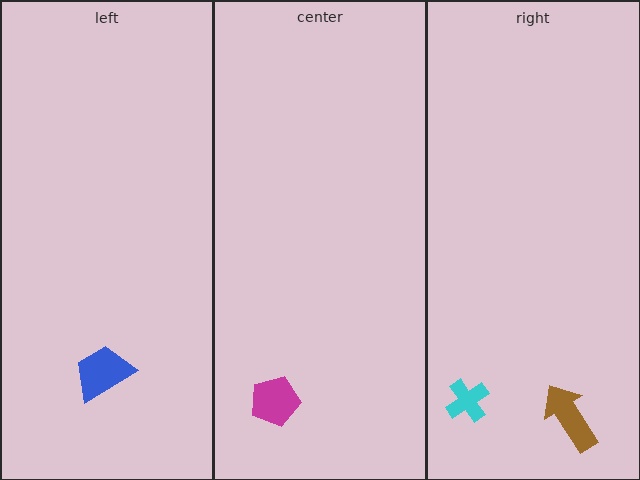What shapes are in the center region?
The magenta pentagon.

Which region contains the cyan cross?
The right region.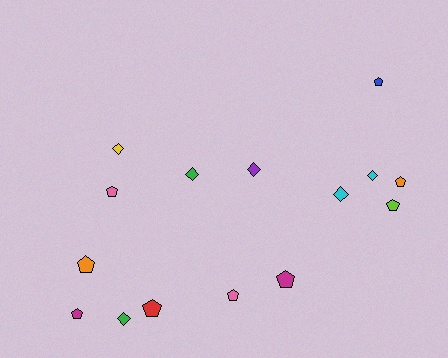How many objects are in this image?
There are 15 objects.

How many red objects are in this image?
There is 1 red object.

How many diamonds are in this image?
There are 6 diamonds.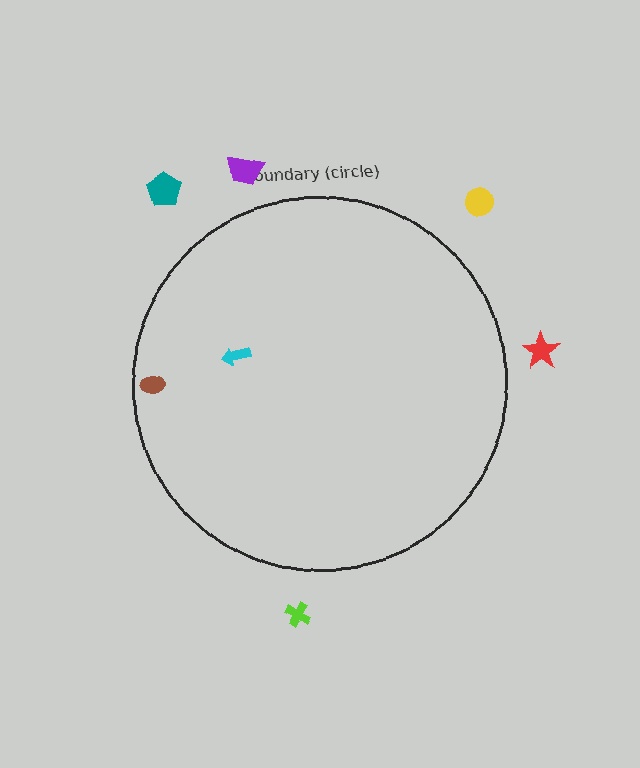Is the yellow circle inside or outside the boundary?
Outside.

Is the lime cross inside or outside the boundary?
Outside.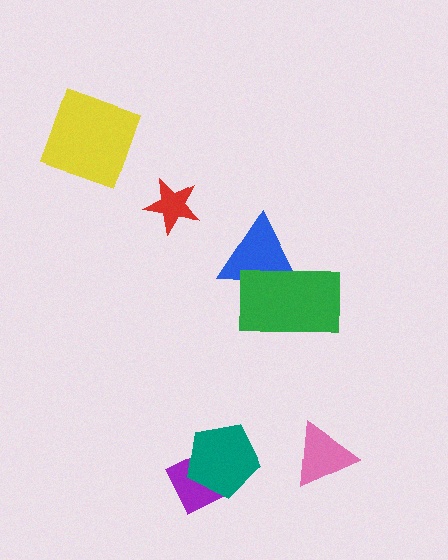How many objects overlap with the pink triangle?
0 objects overlap with the pink triangle.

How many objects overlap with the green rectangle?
1 object overlaps with the green rectangle.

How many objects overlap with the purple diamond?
1 object overlaps with the purple diamond.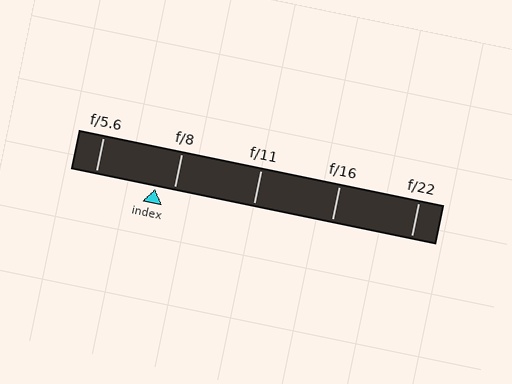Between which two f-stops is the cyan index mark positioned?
The index mark is between f/5.6 and f/8.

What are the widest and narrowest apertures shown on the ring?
The widest aperture shown is f/5.6 and the narrowest is f/22.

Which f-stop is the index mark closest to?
The index mark is closest to f/8.